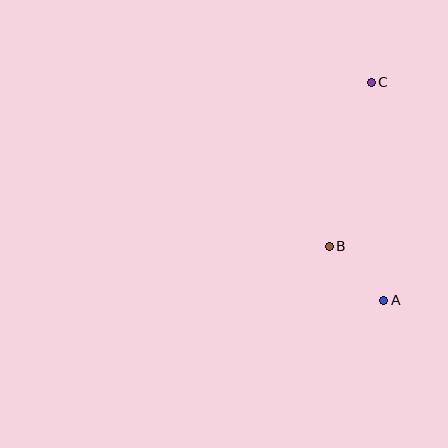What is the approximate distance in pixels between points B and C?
The distance between B and C is approximately 170 pixels.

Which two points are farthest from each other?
Points A and C are farthest from each other.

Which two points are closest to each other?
Points A and B are closest to each other.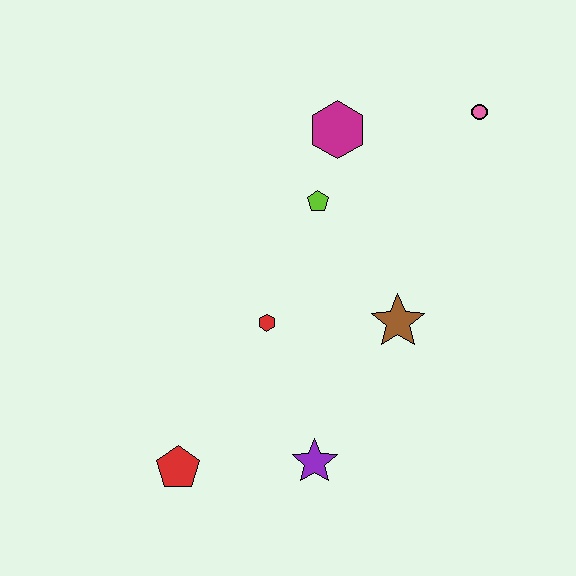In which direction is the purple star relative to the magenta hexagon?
The purple star is below the magenta hexagon.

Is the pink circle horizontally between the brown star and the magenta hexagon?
No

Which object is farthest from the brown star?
The red pentagon is farthest from the brown star.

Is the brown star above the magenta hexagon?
No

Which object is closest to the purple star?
The red pentagon is closest to the purple star.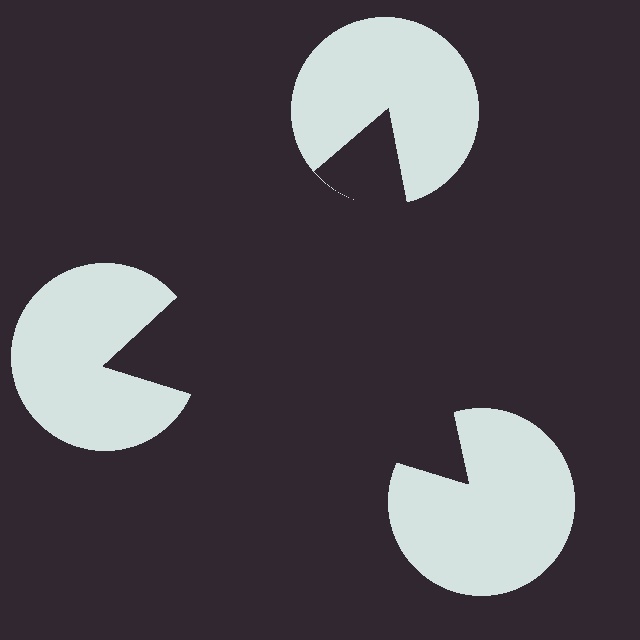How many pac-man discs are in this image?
There are 3 — one at each vertex of the illusory triangle.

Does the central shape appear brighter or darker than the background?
It typically appears slightly darker than the background, even though no actual brightness change is drawn.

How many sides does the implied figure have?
3 sides.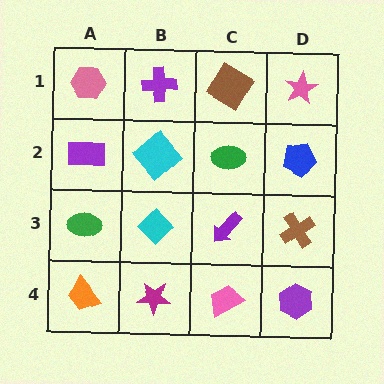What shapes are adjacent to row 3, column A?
A purple rectangle (row 2, column A), an orange trapezoid (row 4, column A), a cyan diamond (row 3, column B).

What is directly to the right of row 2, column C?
A blue pentagon.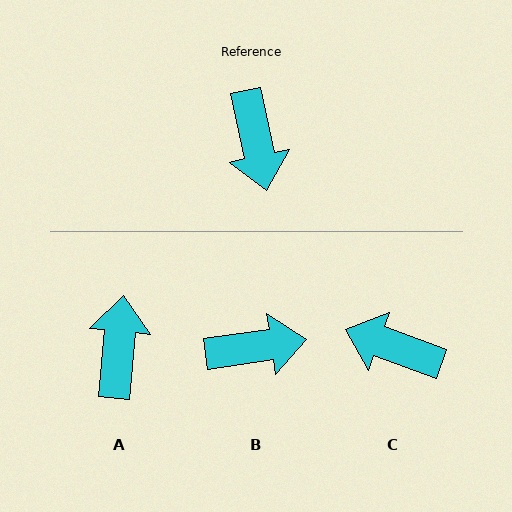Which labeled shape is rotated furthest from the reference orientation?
A, about 163 degrees away.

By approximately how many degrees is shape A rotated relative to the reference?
Approximately 163 degrees counter-clockwise.